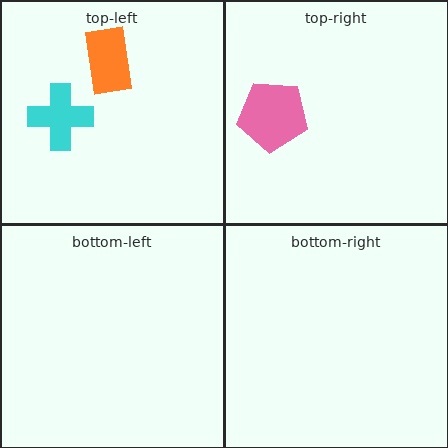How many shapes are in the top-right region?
1.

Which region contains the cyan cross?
The top-left region.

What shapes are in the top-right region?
The pink pentagon.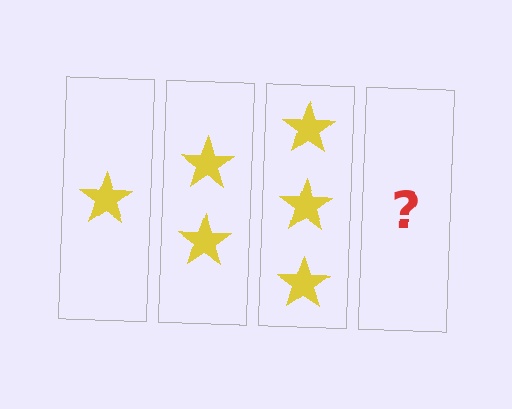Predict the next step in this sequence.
The next step is 4 stars.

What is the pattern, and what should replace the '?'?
The pattern is that each step adds one more star. The '?' should be 4 stars.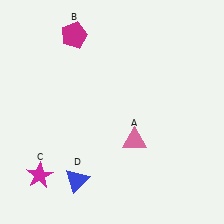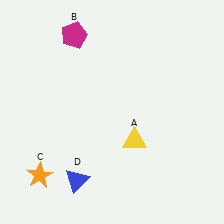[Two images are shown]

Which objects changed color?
A changed from pink to yellow. C changed from magenta to orange.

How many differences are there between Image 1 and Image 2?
There are 2 differences between the two images.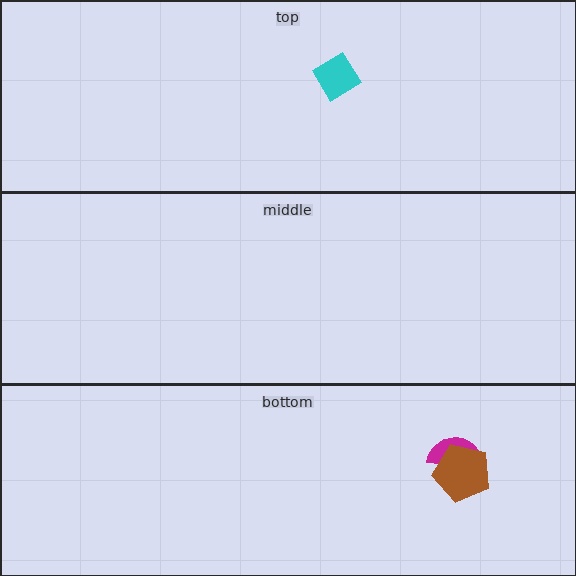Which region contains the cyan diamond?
The top region.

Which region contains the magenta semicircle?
The bottom region.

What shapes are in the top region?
The cyan diamond.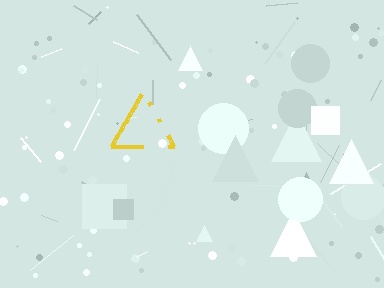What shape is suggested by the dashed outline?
The dashed outline suggests a triangle.